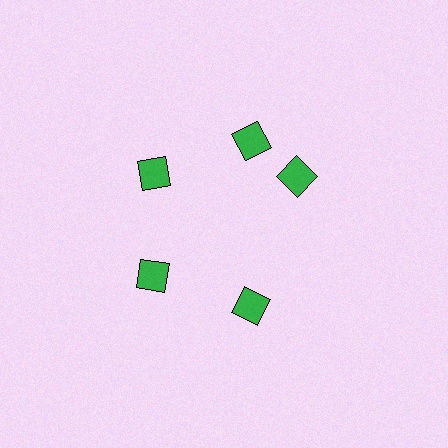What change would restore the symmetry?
The symmetry would be restored by rotating it back into even spacing with its neighbors so that all 5 diamonds sit at equal angles and equal distance from the center.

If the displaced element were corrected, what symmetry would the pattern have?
It would have 5-fold rotational symmetry — the pattern would map onto itself every 72 degrees.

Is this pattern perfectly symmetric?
No. The 5 green diamonds are arranged in a ring, but one element near the 3 o'clock position is rotated out of alignment along the ring, breaking the 5-fold rotational symmetry.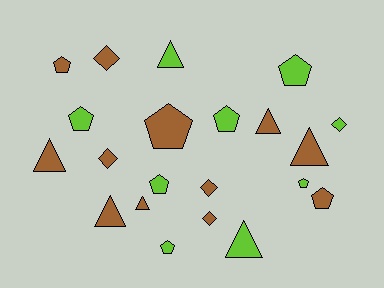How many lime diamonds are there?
There is 1 lime diamond.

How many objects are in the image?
There are 21 objects.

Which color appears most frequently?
Brown, with 12 objects.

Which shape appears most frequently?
Pentagon, with 9 objects.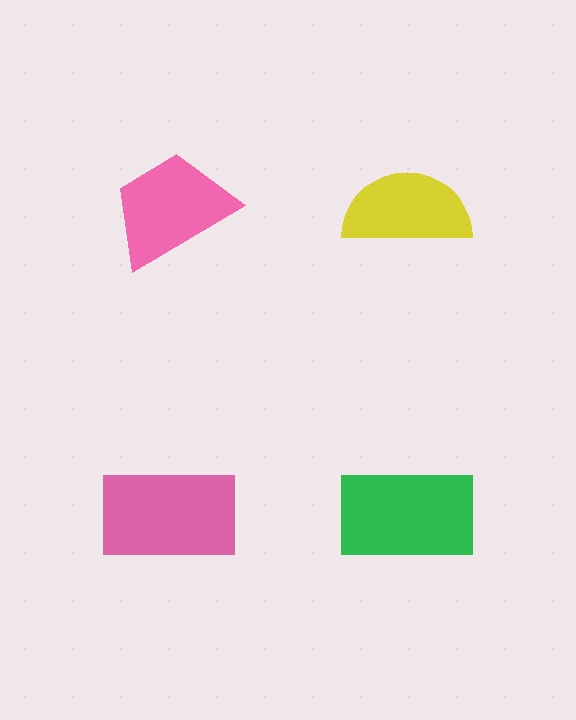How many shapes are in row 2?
2 shapes.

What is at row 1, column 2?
A yellow semicircle.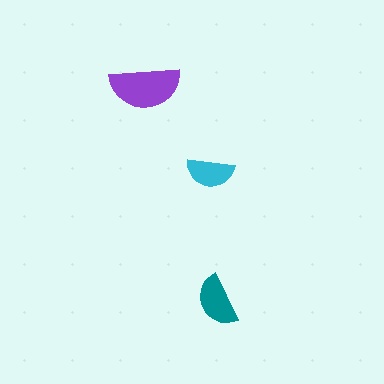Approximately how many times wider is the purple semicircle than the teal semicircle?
About 1.5 times wider.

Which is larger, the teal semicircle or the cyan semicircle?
The teal one.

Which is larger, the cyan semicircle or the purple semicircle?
The purple one.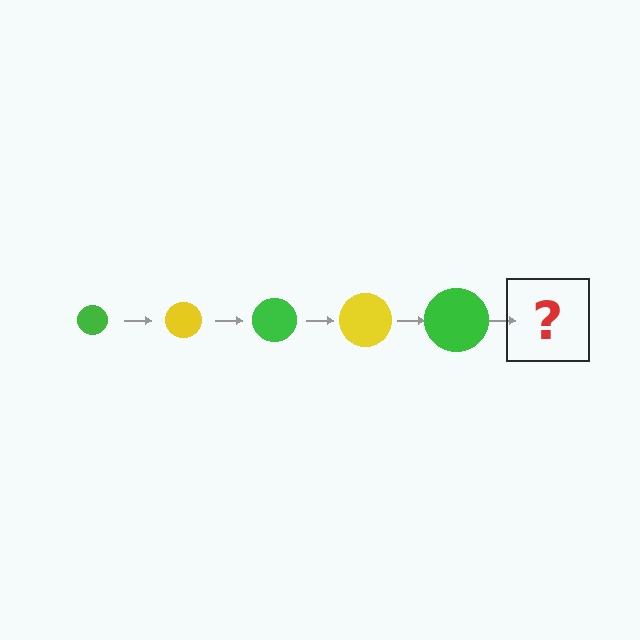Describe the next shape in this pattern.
It should be a yellow circle, larger than the previous one.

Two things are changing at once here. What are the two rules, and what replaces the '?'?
The two rules are that the circle grows larger each step and the color cycles through green and yellow. The '?' should be a yellow circle, larger than the previous one.